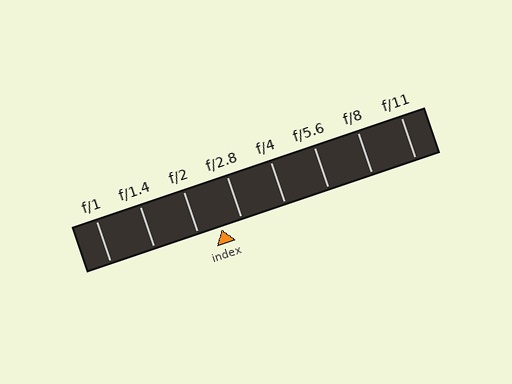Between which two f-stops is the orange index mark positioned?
The index mark is between f/2 and f/2.8.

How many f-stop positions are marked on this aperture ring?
There are 8 f-stop positions marked.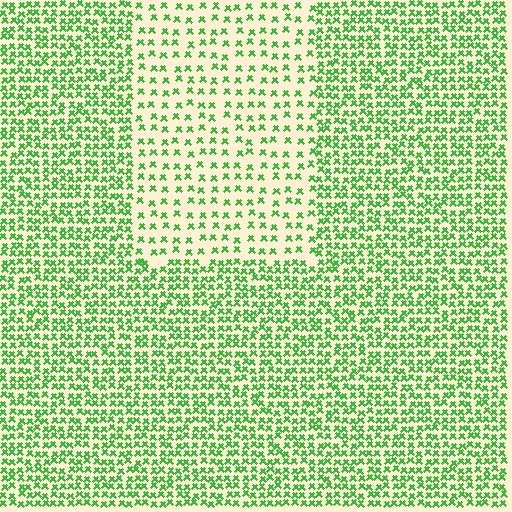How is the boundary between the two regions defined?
The boundary is defined by a change in element density (approximately 2.2x ratio). All elements are the same color, size, and shape.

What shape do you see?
I see a rectangle.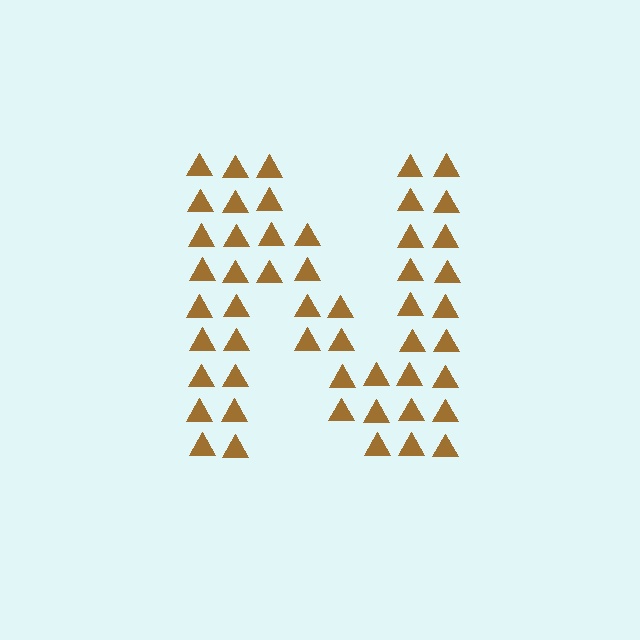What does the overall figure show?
The overall figure shows the letter N.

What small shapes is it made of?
It is made of small triangles.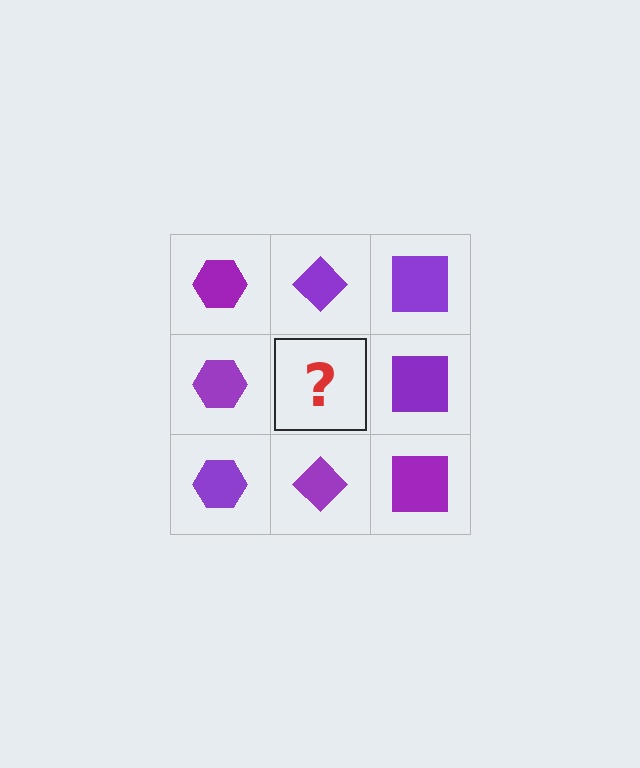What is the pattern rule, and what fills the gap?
The rule is that each column has a consistent shape. The gap should be filled with a purple diamond.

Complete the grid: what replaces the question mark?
The question mark should be replaced with a purple diamond.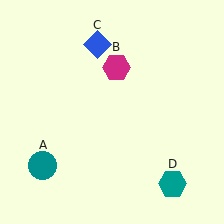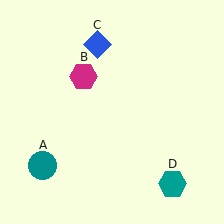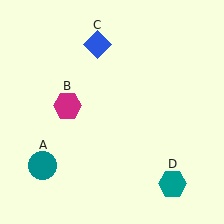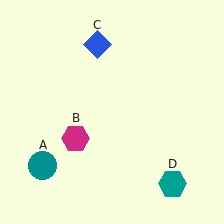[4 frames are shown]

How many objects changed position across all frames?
1 object changed position: magenta hexagon (object B).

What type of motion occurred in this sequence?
The magenta hexagon (object B) rotated counterclockwise around the center of the scene.